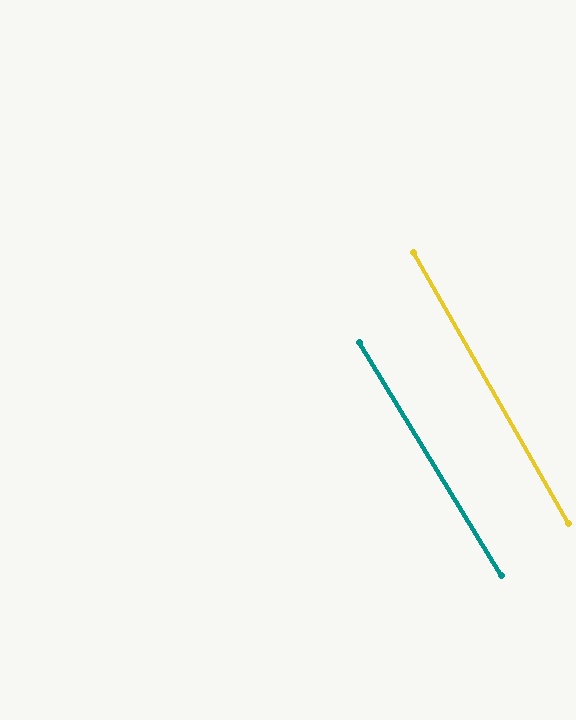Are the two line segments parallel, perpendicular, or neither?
Parallel — their directions differ by only 1.6°.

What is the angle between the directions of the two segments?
Approximately 2 degrees.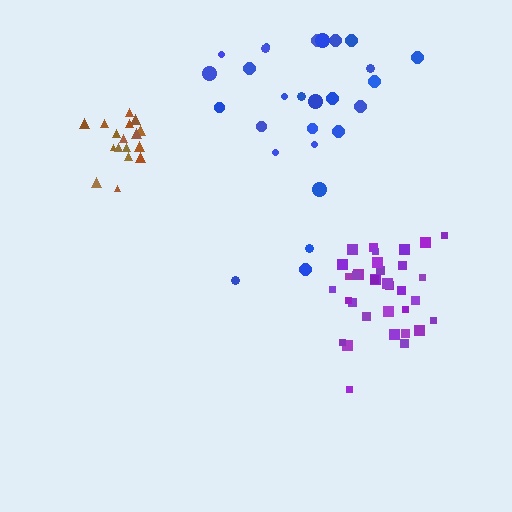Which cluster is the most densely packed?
Brown.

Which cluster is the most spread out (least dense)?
Blue.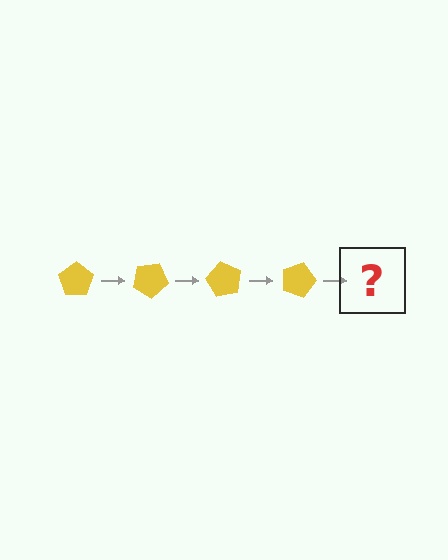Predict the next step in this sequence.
The next step is a yellow pentagon rotated 120 degrees.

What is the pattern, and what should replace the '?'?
The pattern is that the pentagon rotates 30 degrees each step. The '?' should be a yellow pentagon rotated 120 degrees.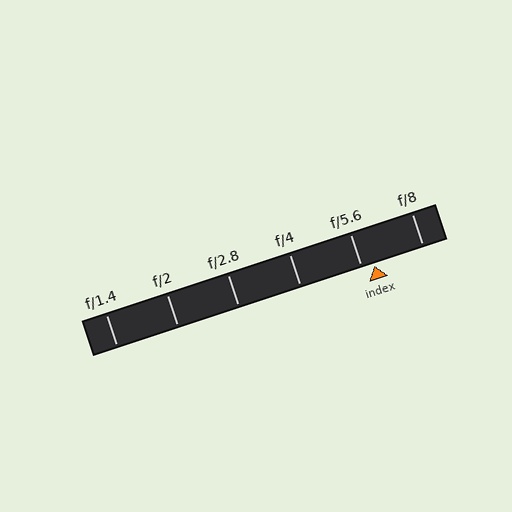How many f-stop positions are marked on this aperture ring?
There are 6 f-stop positions marked.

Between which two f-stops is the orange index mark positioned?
The index mark is between f/5.6 and f/8.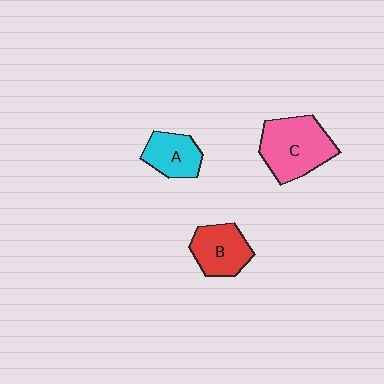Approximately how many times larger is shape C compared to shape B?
Approximately 1.5 times.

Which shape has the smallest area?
Shape A (cyan).